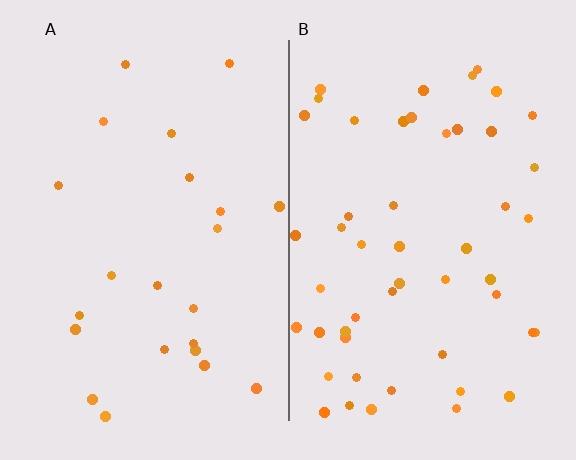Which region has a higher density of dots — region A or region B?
B (the right).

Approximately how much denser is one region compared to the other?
Approximately 2.2× — region B over region A.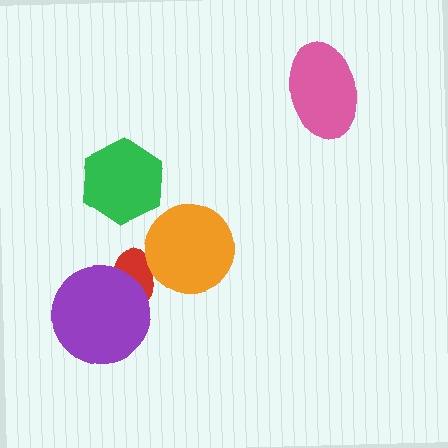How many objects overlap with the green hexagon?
0 objects overlap with the green hexagon.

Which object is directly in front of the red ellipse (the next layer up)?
The orange circle is directly in front of the red ellipse.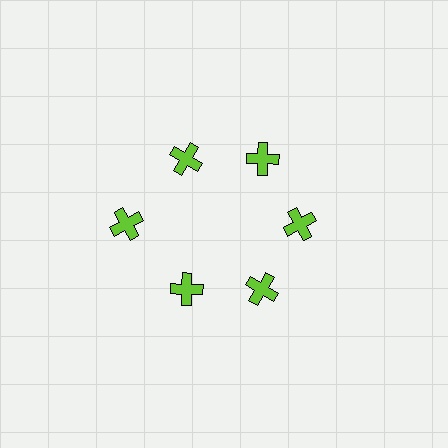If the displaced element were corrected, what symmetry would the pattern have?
It would have 6-fold rotational symmetry — the pattern would map onto itself every 60 degrees.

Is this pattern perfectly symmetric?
No. The 6 lime crosses are arranged in a ring, but one element near the 9 o'clock position is pushed outward from the center, breaking the 6-fold rotational symmetry.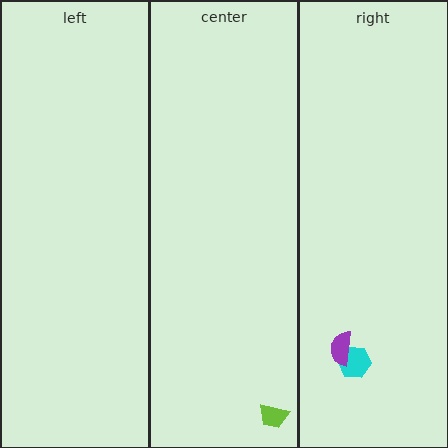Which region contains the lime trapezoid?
The center region.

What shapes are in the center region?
The lime trapezoid.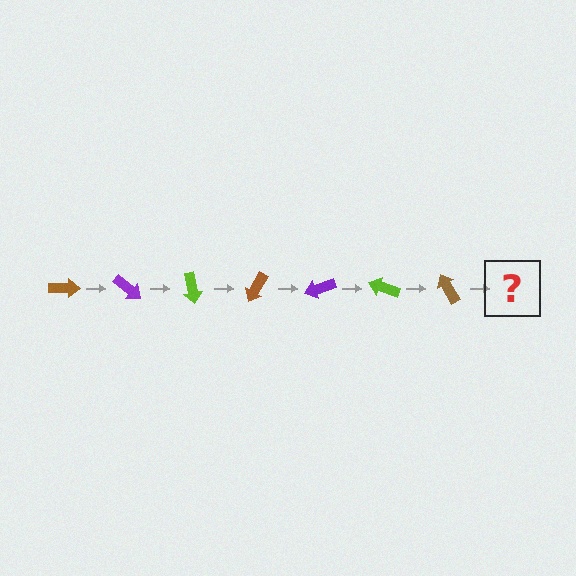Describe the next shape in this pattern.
It should be a purple arrow, rotated 280 degrees from the start.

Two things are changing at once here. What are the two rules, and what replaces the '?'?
The two rules are that it rotates 40 degrees each step and the color cycles through brown, purple, and lime. The '?' should be a purple arrow, rotated 280 degrees from the start.